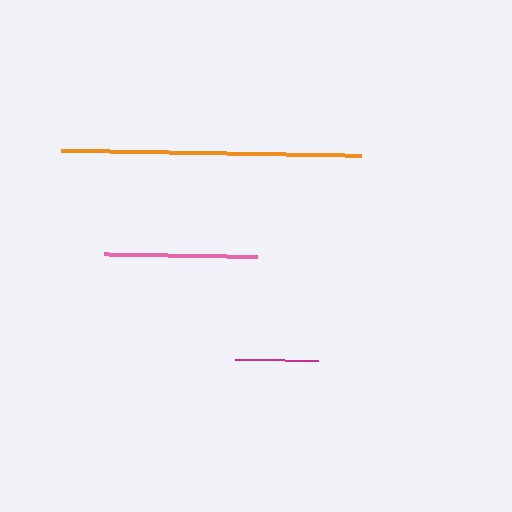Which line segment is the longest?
The orange line is the longest at approximately 299 pixels.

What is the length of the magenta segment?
The magenta segment is approximately 83 pixels long.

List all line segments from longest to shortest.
From longest to shortest: orange, pink, magenta.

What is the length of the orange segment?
The orange segment is approximately 299 pixels long.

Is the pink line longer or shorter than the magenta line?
The pink line is longer than the magenta line.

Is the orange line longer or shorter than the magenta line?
The orange line is longer than the magenta line.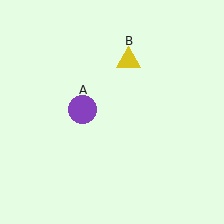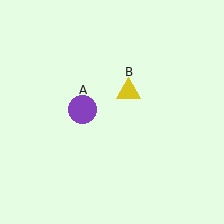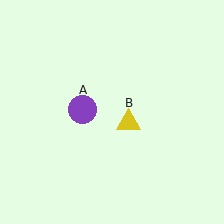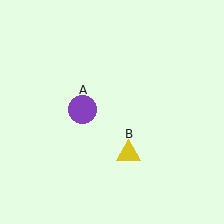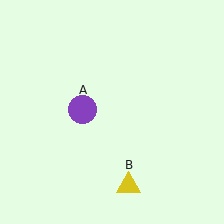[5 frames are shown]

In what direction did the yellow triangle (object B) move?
The yellow triangle (object B) moved down.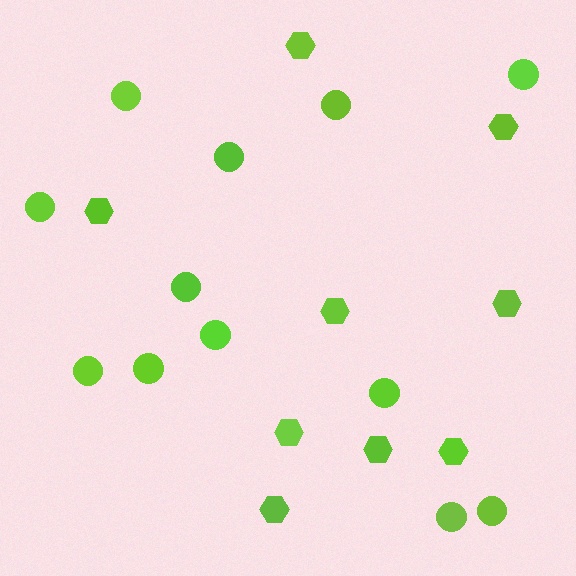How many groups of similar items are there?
There are 2 groups: one group of circles (12) and one group of hexagons (9).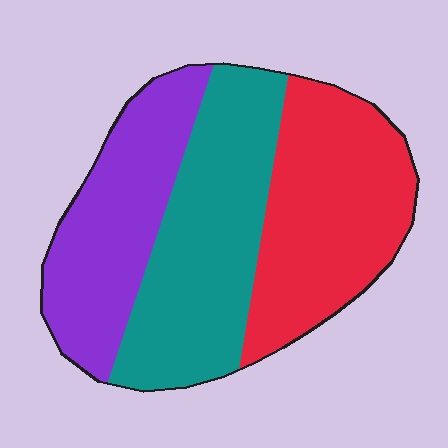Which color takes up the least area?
Purple, at roughly 30%.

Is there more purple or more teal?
Teal.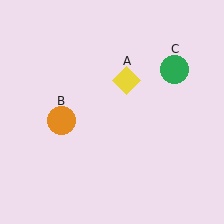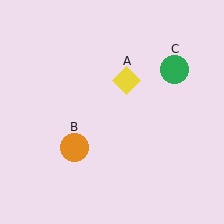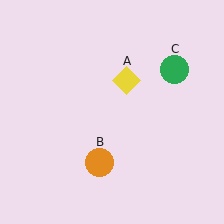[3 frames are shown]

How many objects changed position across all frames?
1 object changed position: orange circle (object B).